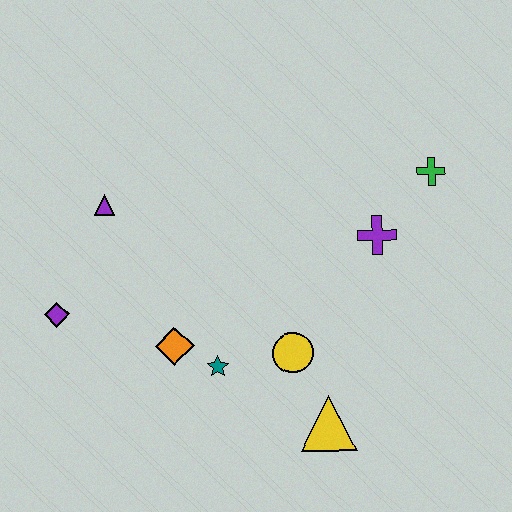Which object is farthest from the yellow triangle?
The purple triangle is farthest from the yellow triangle.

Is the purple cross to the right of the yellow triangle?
Yes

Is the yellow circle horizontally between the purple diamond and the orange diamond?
No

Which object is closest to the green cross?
The purple cross is closest to the green cross.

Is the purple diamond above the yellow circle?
Yes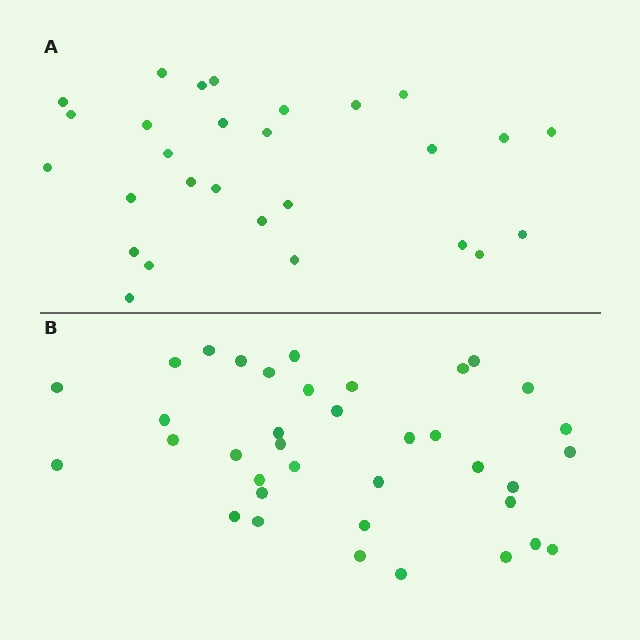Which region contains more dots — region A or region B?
Region B (the bottom region) has more dots.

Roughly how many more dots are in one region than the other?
Region B has roughly 8 or so more dots than region A.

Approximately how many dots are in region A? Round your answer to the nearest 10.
About 30 dots. (The exact count is 28, which rounds to 30.)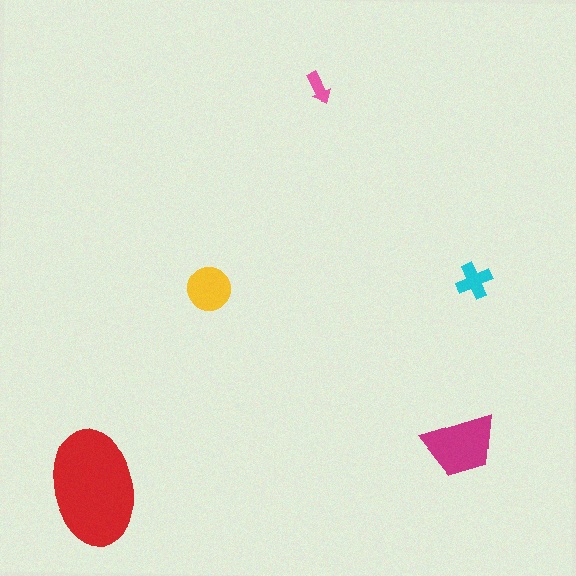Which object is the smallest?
The pink arrow.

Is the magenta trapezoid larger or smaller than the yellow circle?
Larger.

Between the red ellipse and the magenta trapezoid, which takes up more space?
The red ellipse.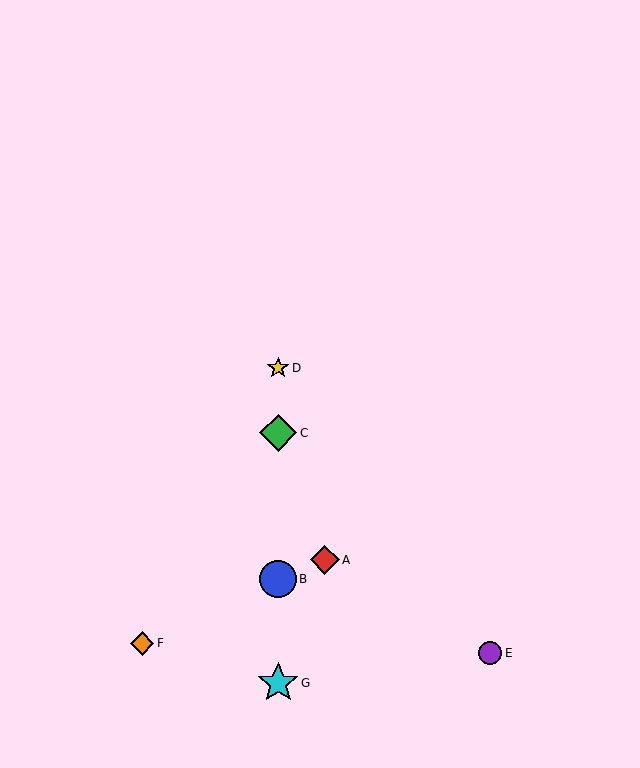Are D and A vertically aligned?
No, D is at x≈278 and A is at x≈325.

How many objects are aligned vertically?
4 objects (B, C, D, G) are aligned vertically.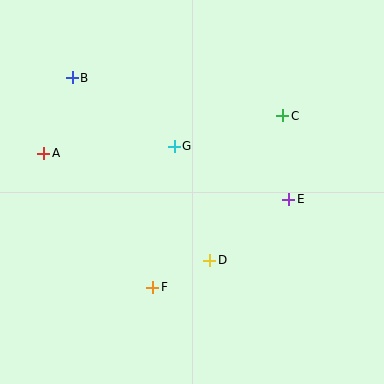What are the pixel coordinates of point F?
Point F is at (153, 287).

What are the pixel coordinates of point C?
Point C is at (283, 116).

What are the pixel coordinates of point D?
Point D is at (210, 260).